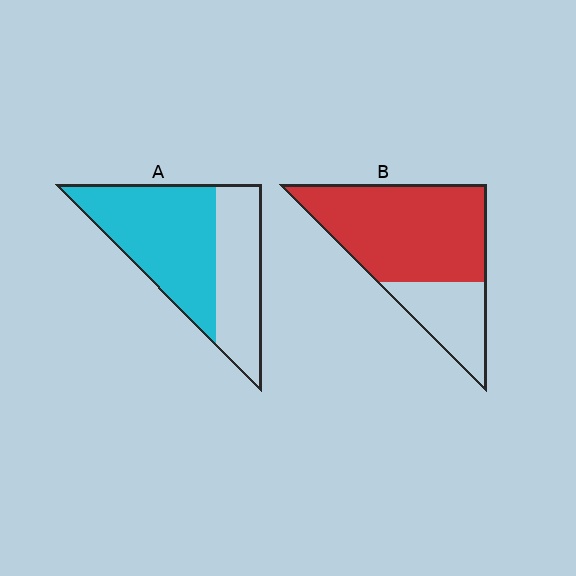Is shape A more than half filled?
Yes.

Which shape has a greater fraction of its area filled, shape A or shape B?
Shape B.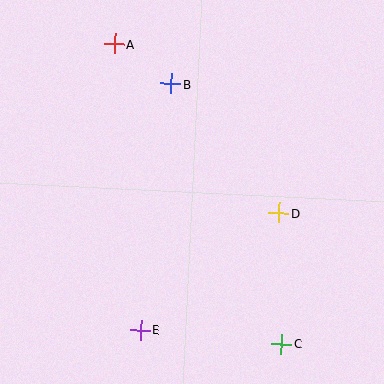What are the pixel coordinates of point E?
Point E is at (140, 330).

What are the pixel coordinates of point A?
Point A is at (114, 44).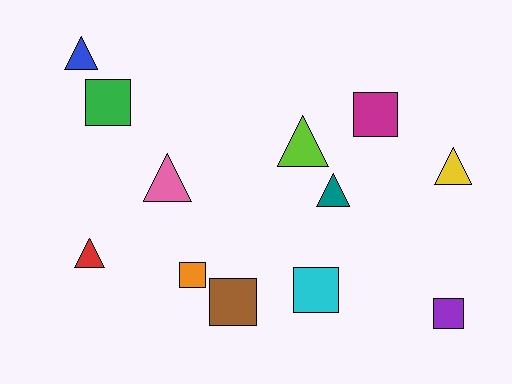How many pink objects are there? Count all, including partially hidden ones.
There is 1 pink object.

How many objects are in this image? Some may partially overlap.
There are 12 objects.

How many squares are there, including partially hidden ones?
There are 6 squares.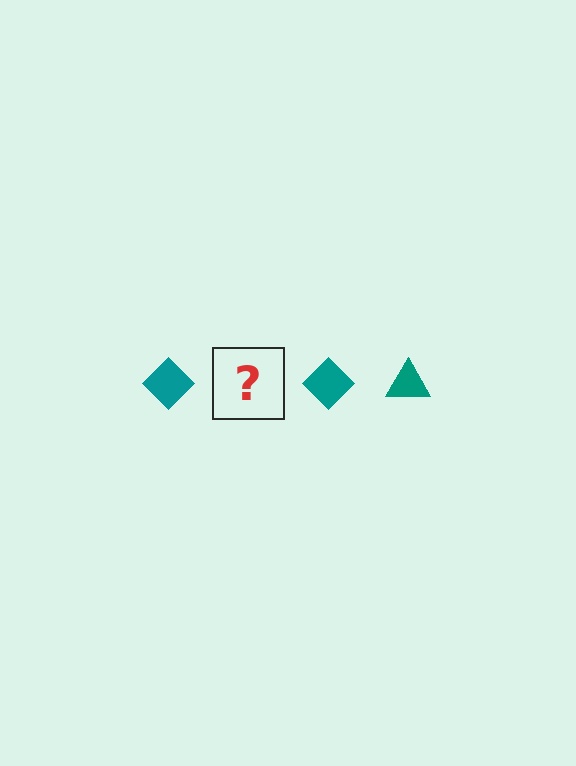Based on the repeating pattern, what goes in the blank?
The blank should be a teal triangle.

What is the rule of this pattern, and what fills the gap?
The rule is that the pattern cycles through diamond, triangle shapes in teal. The gap should be filled with a teal triangle.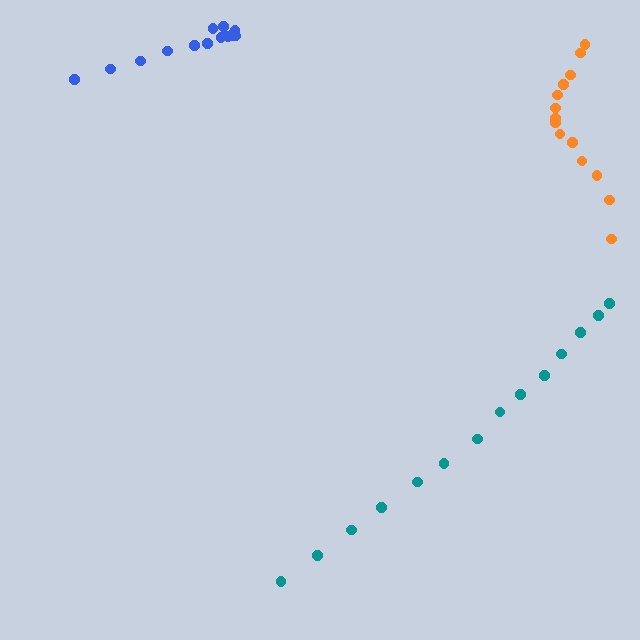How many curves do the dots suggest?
There are 3 distinct paths.